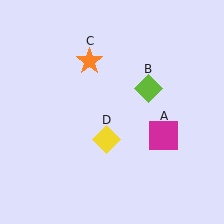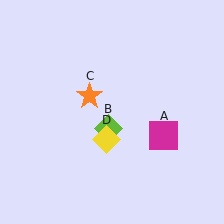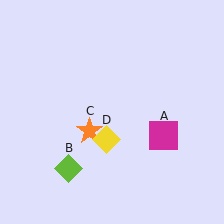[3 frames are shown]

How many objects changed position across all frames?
2 objects changed position: lime diamond (object B), orange star (object C).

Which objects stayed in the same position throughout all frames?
Magenta square (object A) and yellow diamond (object D) remained stationary.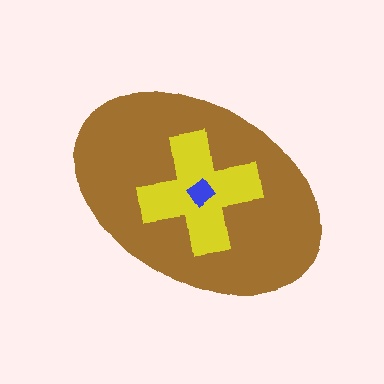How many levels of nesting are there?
3.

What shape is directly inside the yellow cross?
The blue diamond.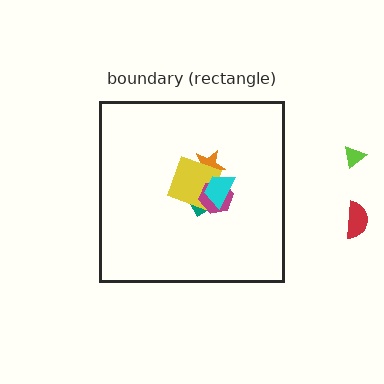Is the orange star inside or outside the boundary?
Inside.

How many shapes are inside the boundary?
5 inside, 2 outside.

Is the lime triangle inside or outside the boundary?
Outside.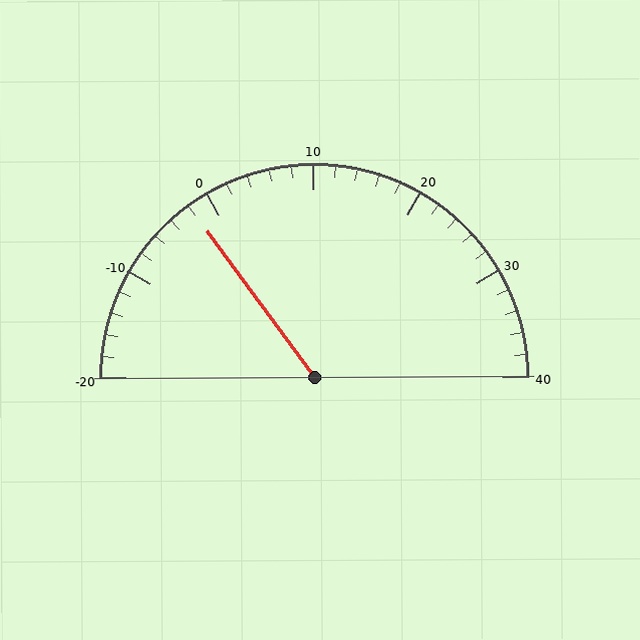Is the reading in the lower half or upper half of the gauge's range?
The reading is in the lower half of the range (-20 to 40).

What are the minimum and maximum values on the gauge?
The gauge ranges from -20 to 40.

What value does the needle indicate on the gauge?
The needle indicates approximately -2.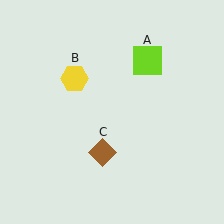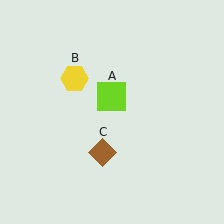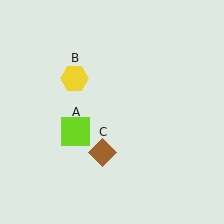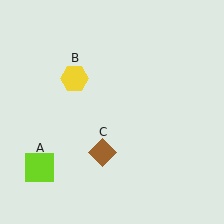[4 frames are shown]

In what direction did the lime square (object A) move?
The lime square (object A) moved down and to the left.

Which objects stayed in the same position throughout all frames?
Yellow hexagon (object B) and brown diamond (object C) remained stationary.